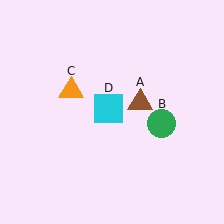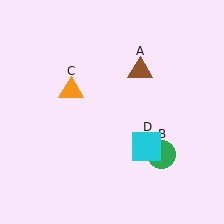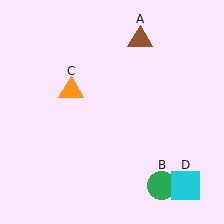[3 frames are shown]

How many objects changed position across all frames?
3 objects changed position: brown triangle (object A), green circle (object B), cyan square (object D).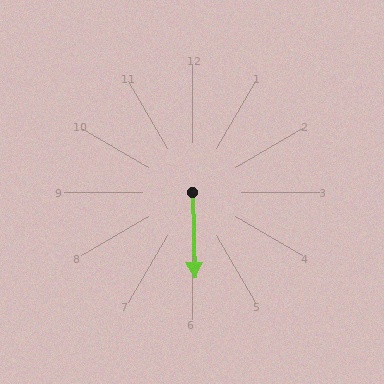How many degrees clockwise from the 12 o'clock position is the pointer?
Approximately 178 degrees.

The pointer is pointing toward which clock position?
Roughly 6 o'clock.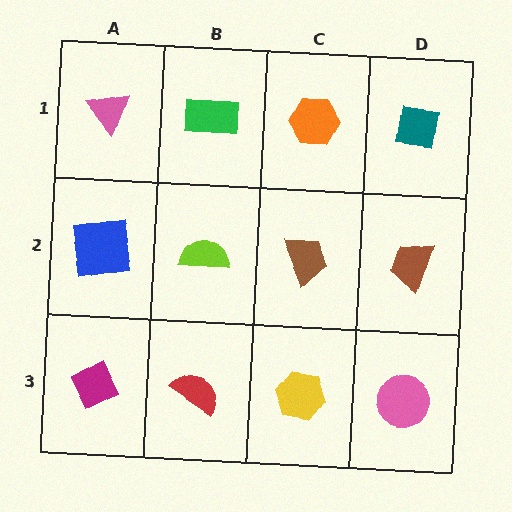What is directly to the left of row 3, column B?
A magenta diamond.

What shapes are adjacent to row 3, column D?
A brown trapezoid (row 2, column D), a yellow hexagon (row 3, column C).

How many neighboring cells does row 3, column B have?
3.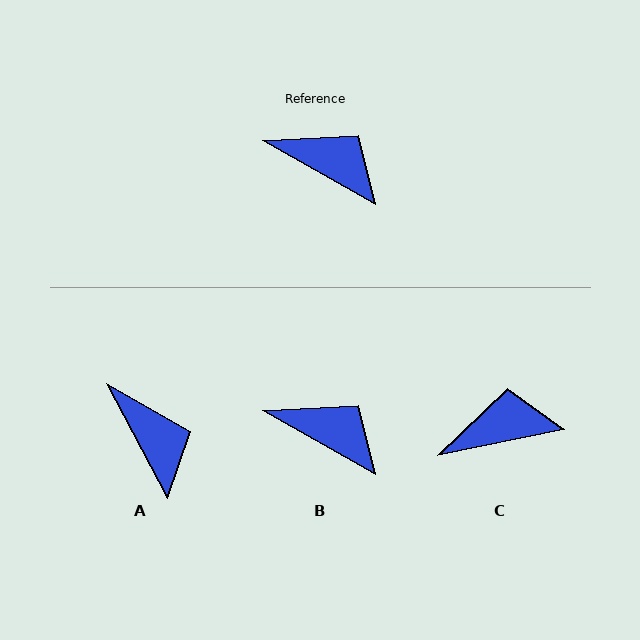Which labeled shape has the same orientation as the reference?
B.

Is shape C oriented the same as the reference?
No, it is off by about 41 degrees.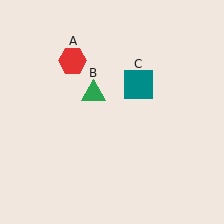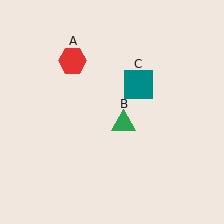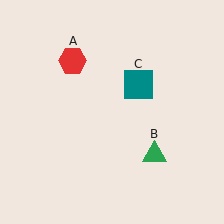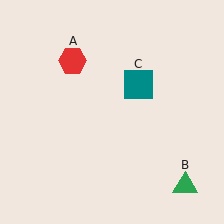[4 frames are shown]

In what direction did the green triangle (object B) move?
The green triangle (object B) moved down and to the right.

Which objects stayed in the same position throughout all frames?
Red hexagon (object A) and teal square (object C) remained stationary.